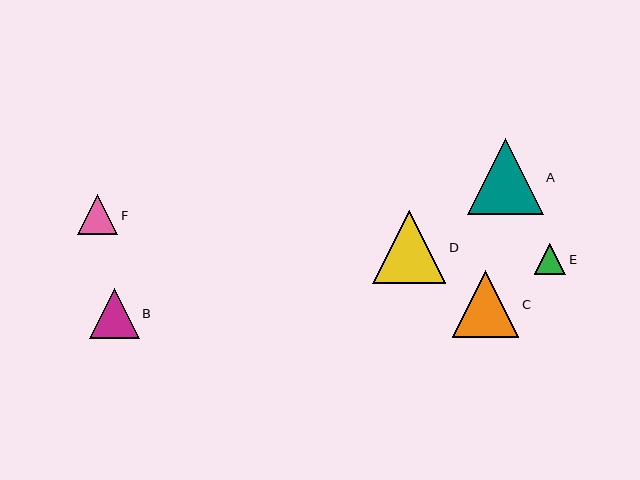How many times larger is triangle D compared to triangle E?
Triangle D is approximately 2.3 times the size of triangle E.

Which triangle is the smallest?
Triangle E is the smallest with a size of approximately 31 pixels.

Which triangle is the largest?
Triangle A is the largest with a size of approximately 76 pixels.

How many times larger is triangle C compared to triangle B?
Triangle C is approximately 1.3 times the size of triangle B.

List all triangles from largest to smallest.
From largest to smallest: A, D, C, B, F, E.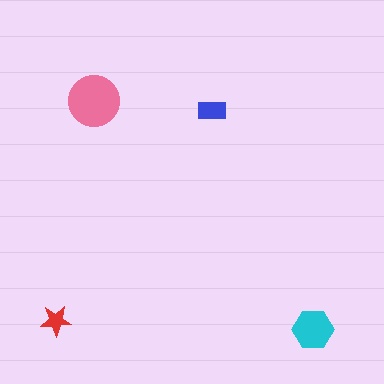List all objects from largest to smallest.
The pink circle, the cyan hexagon, the blue rectangle, the red star.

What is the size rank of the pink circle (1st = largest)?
1st.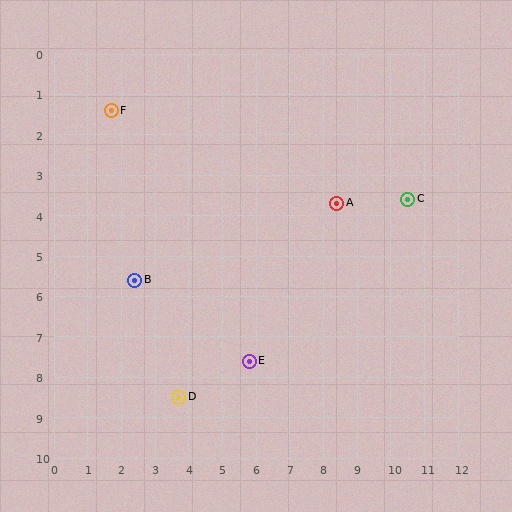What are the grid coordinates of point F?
Point F is at approximately (1.7, 1.4).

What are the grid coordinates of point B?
Point B is at approximately (2.4, 5.6).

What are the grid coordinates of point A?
Point A is at approximately (8.4, 3.7).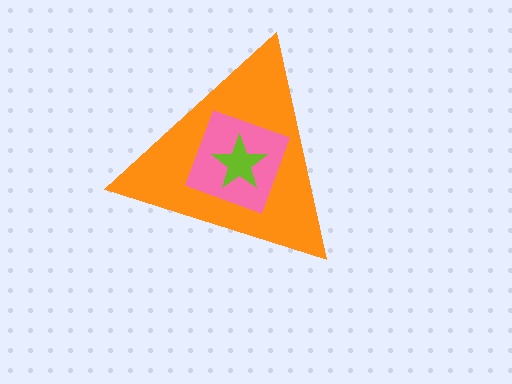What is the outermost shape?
The orange triangle.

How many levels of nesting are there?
3.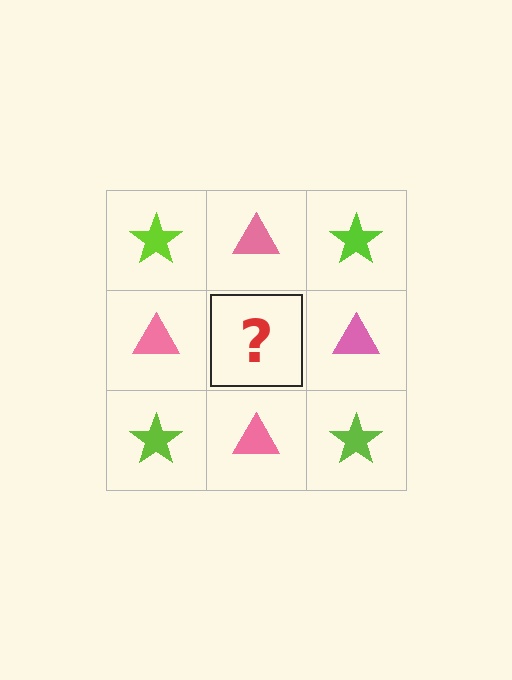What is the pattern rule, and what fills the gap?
The rule is that it alternates lime star and pink triangle in a checkerboard pattern. The gap should be filled with a lime star.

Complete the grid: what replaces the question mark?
The question mark should be replaced with a lime star.